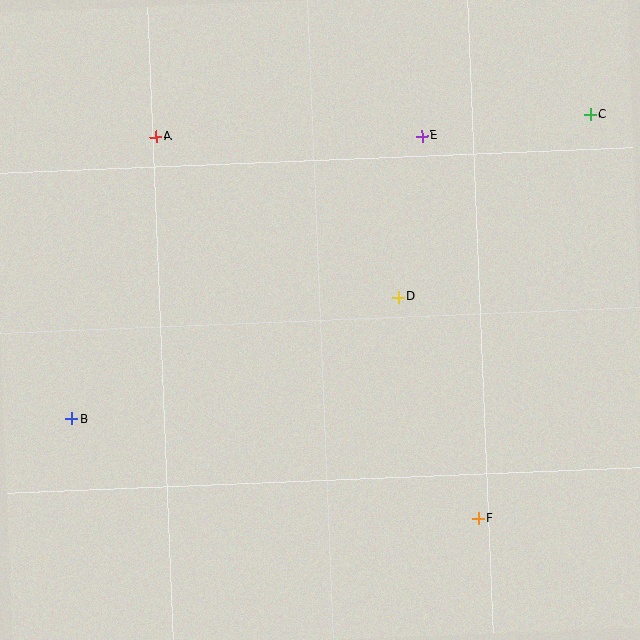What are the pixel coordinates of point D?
Point D is at (398, 297).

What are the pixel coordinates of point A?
Point A is at (156, 137).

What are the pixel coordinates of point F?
Point F is at (479, 518).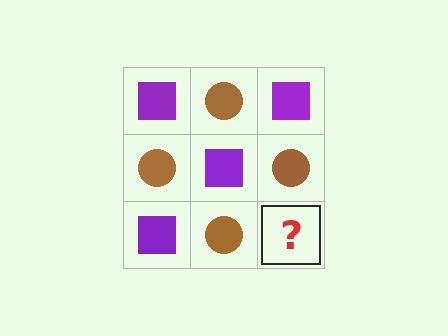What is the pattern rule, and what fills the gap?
The rule is that it alternates purple square and brown circle in a checkerboard pattern. The gap should be filled with a purple square.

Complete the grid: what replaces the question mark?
The question mark should be replaced with a purple square.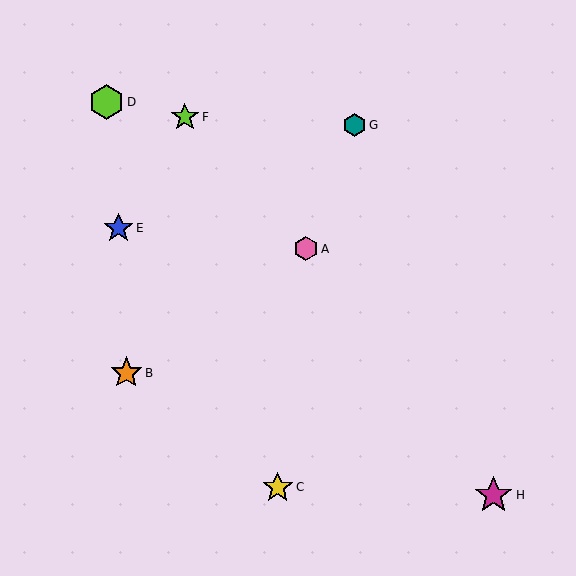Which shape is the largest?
The magenta star (labeled H) is the largest.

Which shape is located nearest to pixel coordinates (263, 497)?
The yellow star (labeled C) at (278, 487) is nearest to that location.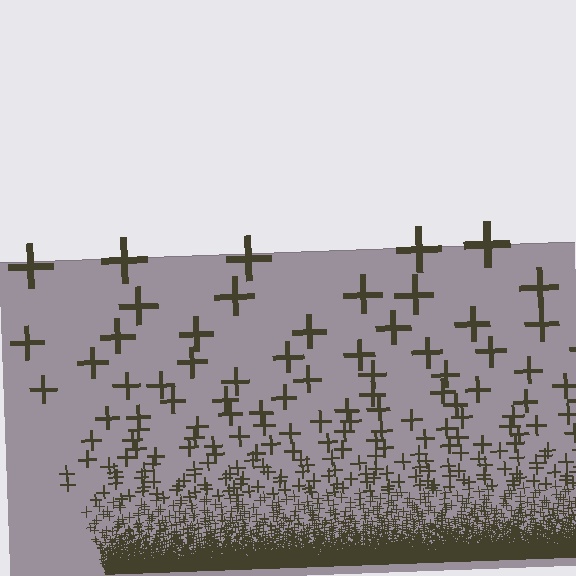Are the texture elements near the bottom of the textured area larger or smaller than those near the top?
Smaller. The gradient is inverted — elements near the bottom are smaller and denser.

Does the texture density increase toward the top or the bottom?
Density increases toward the bottom.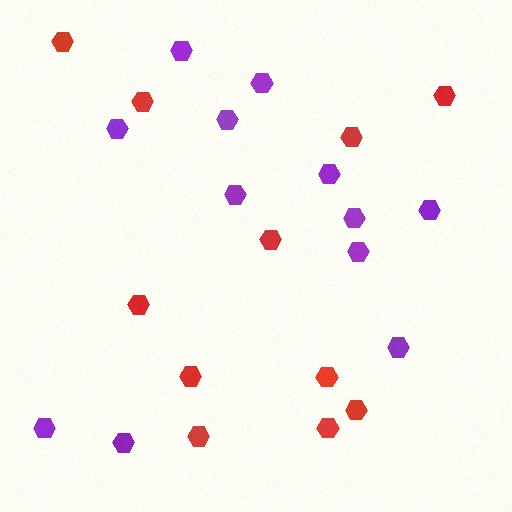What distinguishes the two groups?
There are 2 groups: one group of red hexagons (11) and one group of purple hexagons (12).